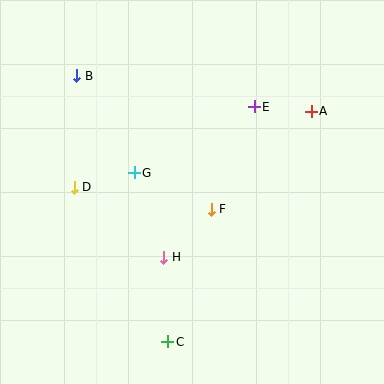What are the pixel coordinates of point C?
Point C is at (168, 342).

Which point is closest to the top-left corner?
Point B is closest to the top-left corner.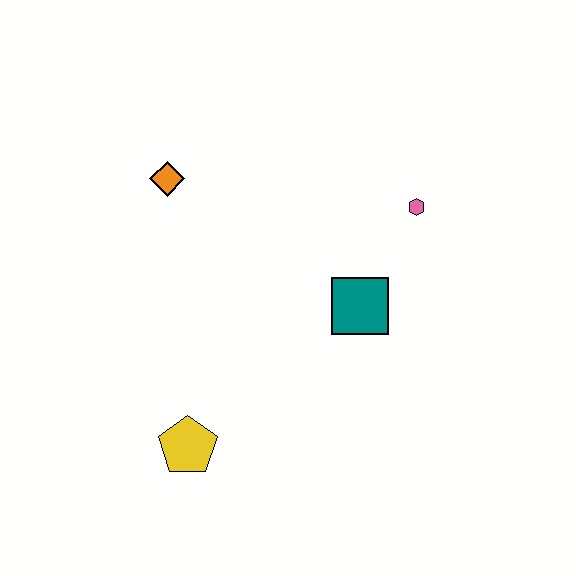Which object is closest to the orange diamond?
The teal square is closest to the orange diamond.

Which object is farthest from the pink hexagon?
The yellow pentagon is farthest from the pink hexagon.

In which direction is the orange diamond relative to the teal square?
The orange diamond is to the left of the teal square.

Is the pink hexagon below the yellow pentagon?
No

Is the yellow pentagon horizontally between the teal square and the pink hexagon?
No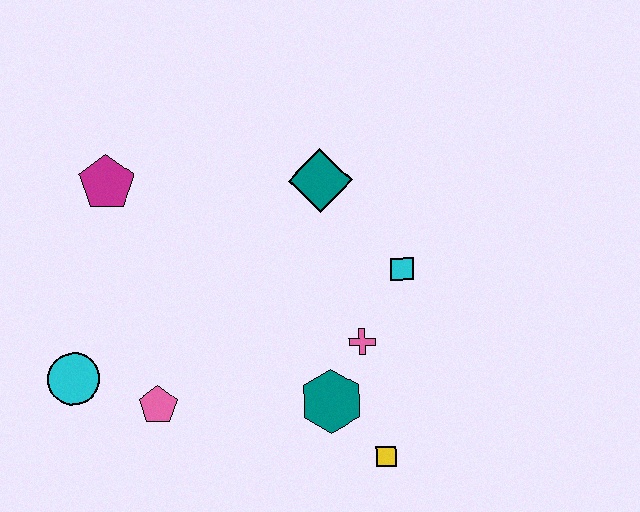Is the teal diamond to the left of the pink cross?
Yes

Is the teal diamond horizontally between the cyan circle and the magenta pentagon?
No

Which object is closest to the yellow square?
The teal hexagon is closest to the yellow square.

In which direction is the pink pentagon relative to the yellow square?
The pink pentagon is to the left of the yellow square.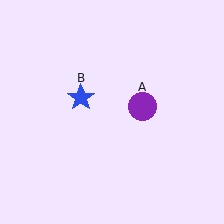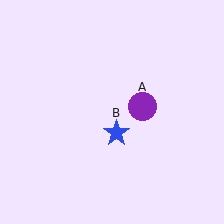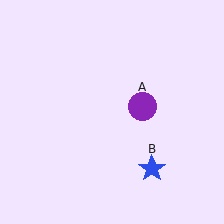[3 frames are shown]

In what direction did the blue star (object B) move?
The blue star (object B) moved down and to the right.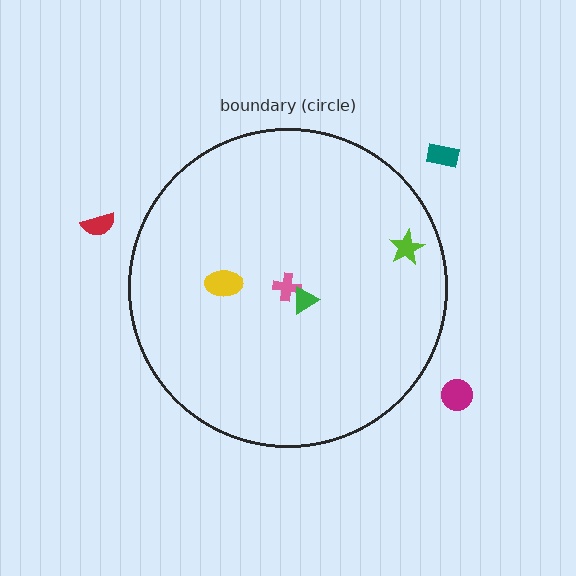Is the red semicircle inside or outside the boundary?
Outside.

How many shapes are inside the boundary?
4 inside, 3 outside.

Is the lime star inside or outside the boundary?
Inside.